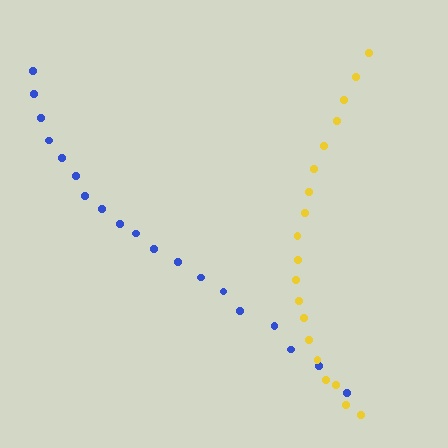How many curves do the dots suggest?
There are 2 distinct paths.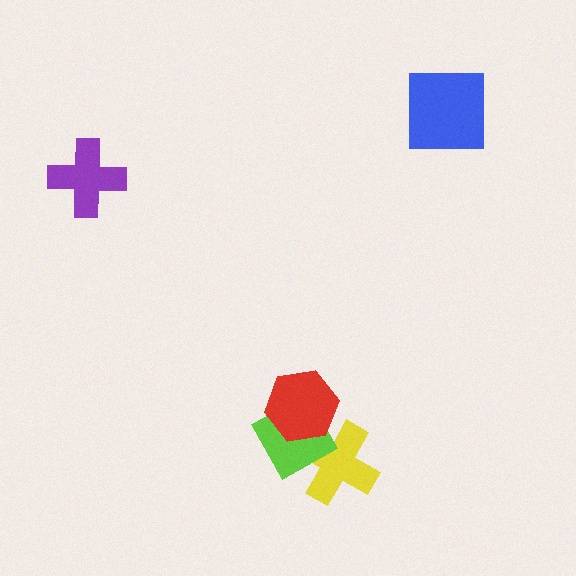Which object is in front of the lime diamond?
The red hexagon is in front of the lime diamond.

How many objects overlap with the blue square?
0 objects overlap with the blue square.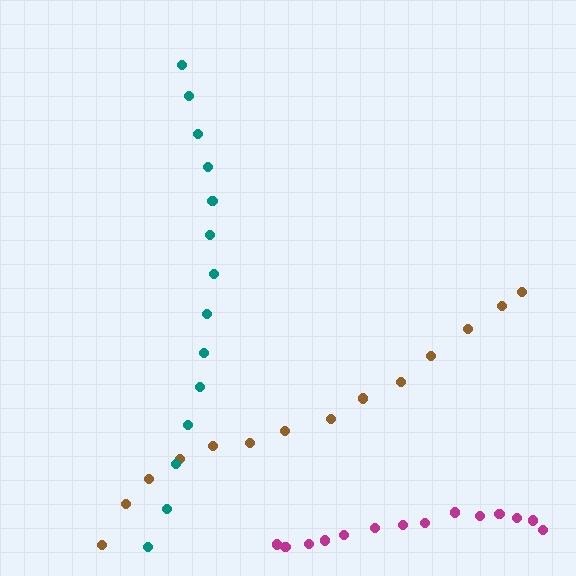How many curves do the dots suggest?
There are 3 distinct paths.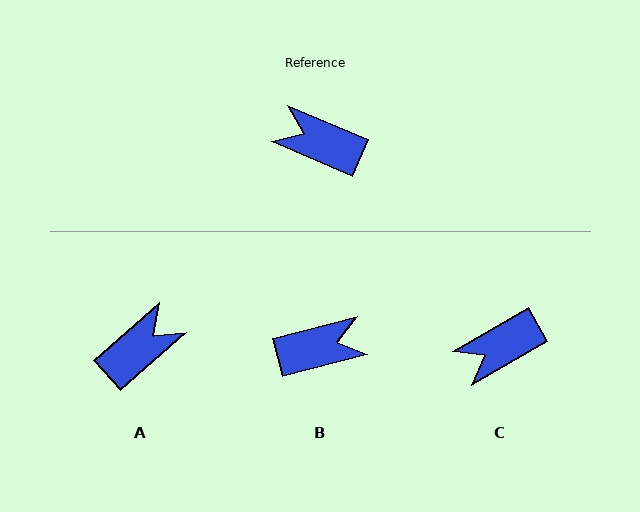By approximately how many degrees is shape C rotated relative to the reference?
Approximately 53 degrees counter-clockwise.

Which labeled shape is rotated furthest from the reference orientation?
B, about 142 degrees away.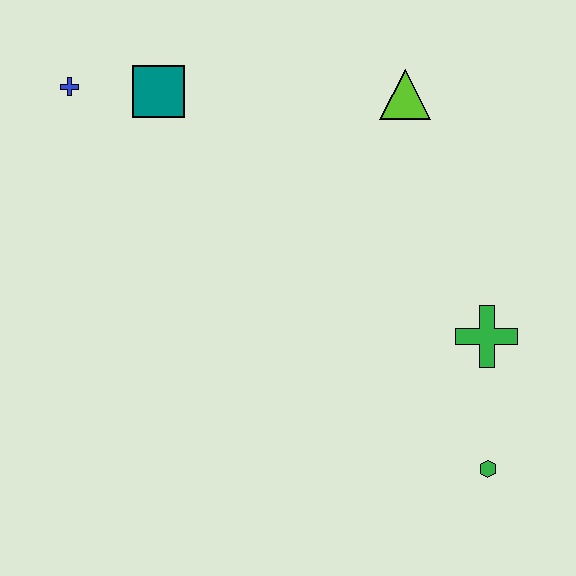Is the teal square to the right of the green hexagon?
No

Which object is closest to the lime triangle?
The teal square is closest to the lime triangle.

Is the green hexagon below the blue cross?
Yes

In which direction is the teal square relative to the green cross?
The teal square is to the left of the green cross.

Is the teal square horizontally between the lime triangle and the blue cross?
Yes